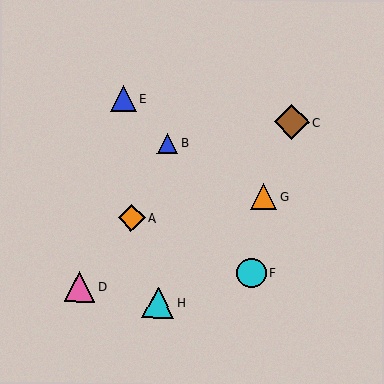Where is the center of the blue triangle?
The center of the blue triangle is at (124, 99).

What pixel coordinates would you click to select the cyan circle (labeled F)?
Click at (251, 273) to select the cyan circle F.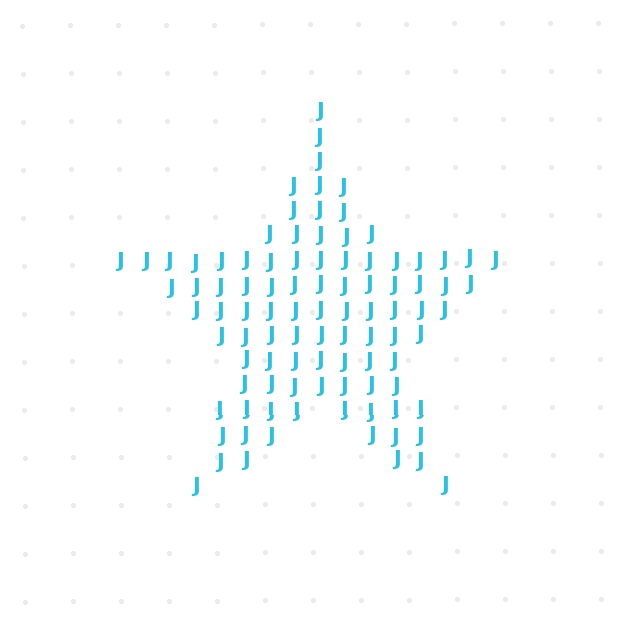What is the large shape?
The large shape is a star.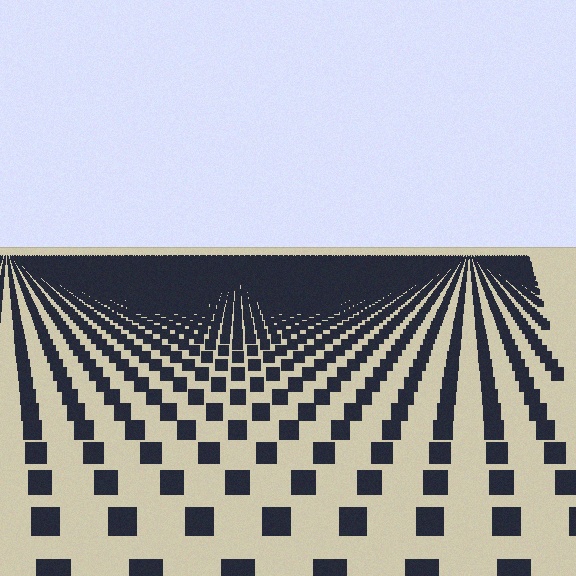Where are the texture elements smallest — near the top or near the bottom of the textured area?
Near the top.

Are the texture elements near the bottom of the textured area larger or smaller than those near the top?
Larger. Near the bottom, elements are closer to the viewer and appear at a bigger on-screen size.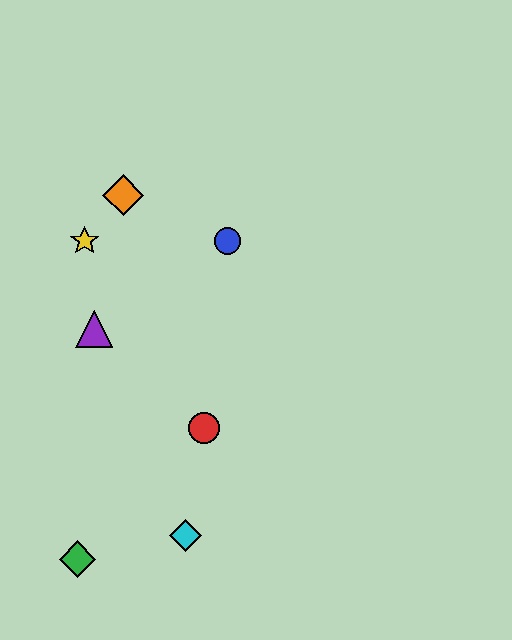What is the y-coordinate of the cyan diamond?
The cyan diamond is at y≈536.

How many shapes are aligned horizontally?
2 shapes (the blue circle, the yellow star) are aligned horizontally.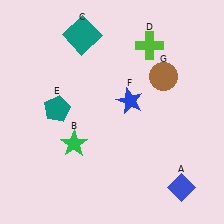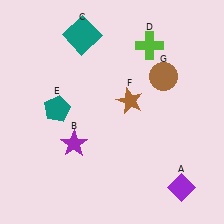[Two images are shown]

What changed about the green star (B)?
In Image 1, B is green. In Image 2, it changed to purple.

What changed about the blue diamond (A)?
In Image 1, A is blue. In Image 2, it changed to purple.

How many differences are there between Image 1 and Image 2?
There are 3 differences between the two images.